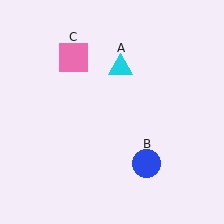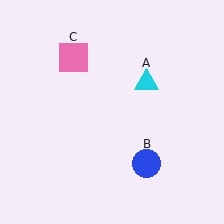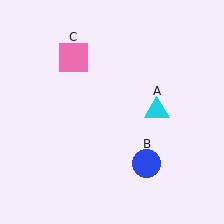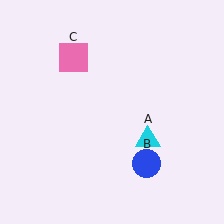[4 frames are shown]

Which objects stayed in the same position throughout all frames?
Blue circle (object B) and pink square (object C) remained stationary.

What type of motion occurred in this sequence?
The cyan triangle (object A) rotated clockwise around the center of the scene.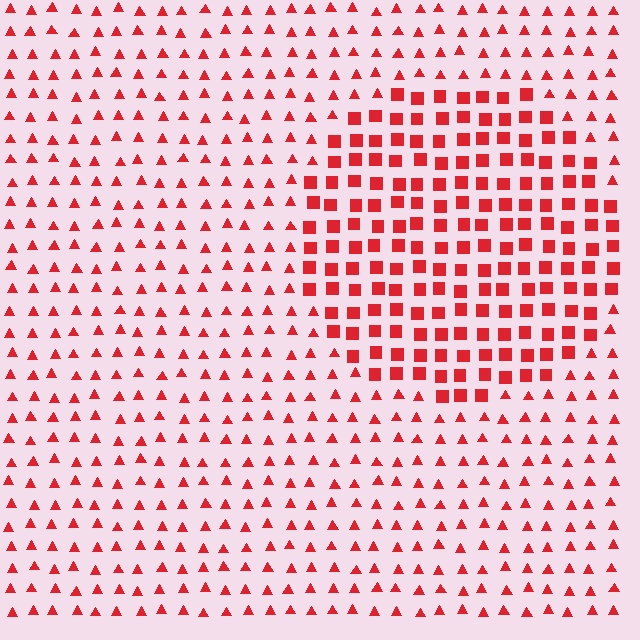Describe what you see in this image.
The image is filled with small red elements arranged in a uniform grid. A circle-shaped region contains squares, while the surrounding area contains triangles. The boundary is defined purely by the change in element shape.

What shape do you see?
I see a circle.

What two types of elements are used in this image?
The image uses squares inside the circle region and triangles outside it.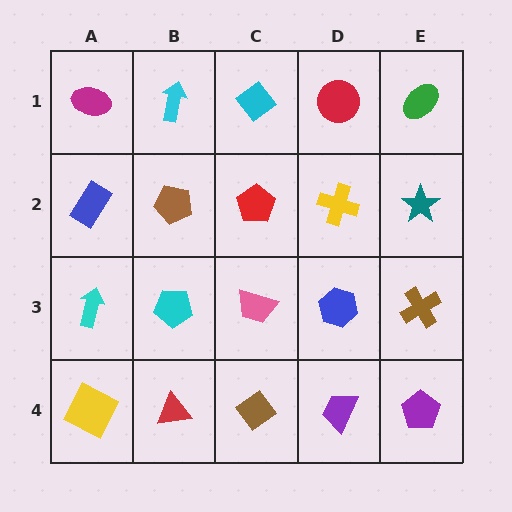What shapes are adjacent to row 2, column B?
A cyan arrow (row 1, column B), a cyan pentagon (row 3, column B), a blue rectangle (row 2, column A), a red pentagon (row 2, column C).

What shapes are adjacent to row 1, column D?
A yellow cross (row 2, column D), a cyan diamond (row 1, column C), a green ellipse (row 1, column E).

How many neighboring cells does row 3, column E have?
3.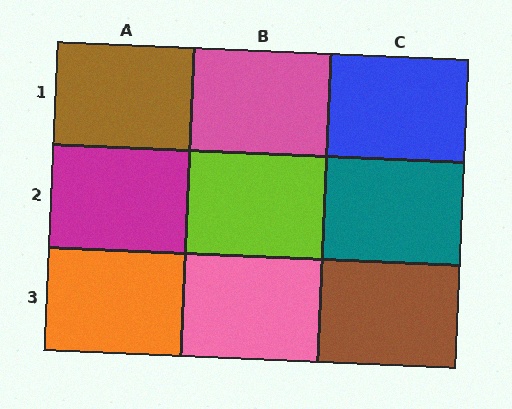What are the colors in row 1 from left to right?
Brown, pink, blue.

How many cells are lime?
1 cell is lime.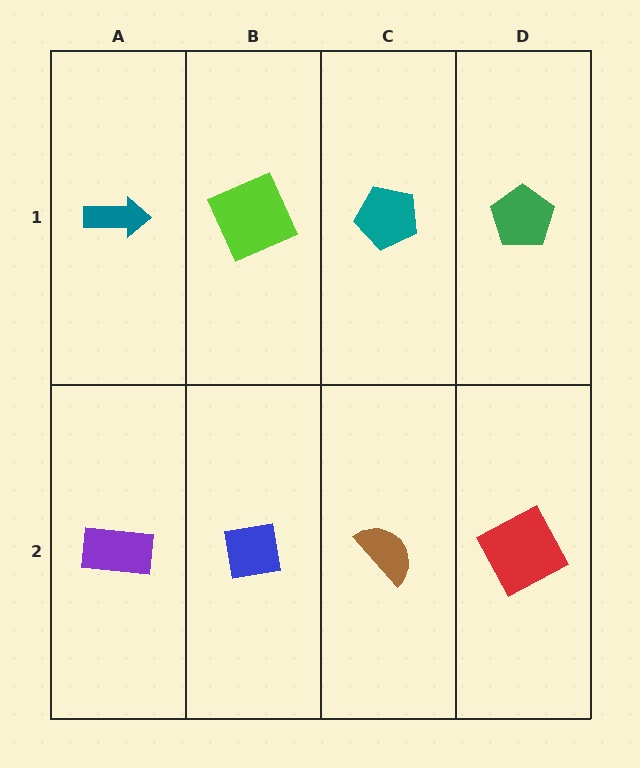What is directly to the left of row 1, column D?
A teal pentagon.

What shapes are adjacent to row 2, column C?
A teal pentagon (row 1, column C), a blue square (row 2, column B), a red square (row 2, column D).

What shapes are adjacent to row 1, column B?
A blue square (row 2, column B), a teal arrow (row 1, column A), a teal pentagon (row 1, column C).